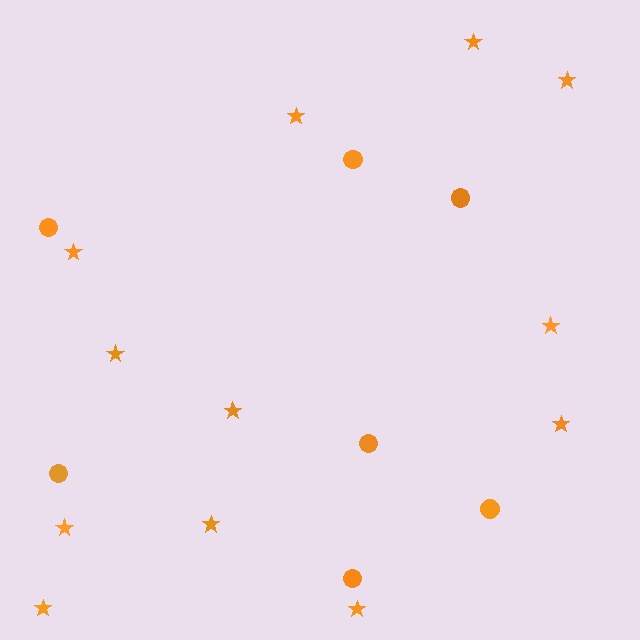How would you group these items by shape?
There are 2 groups: one group of stars (12) and one group of circles (7).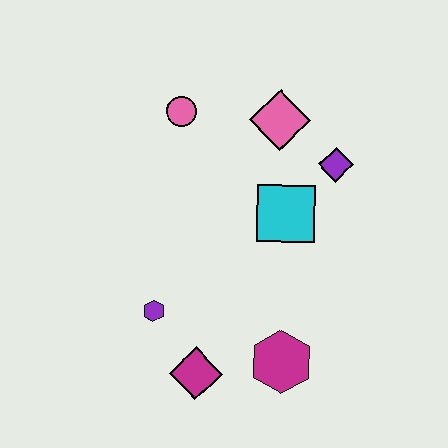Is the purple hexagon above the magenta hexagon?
Yes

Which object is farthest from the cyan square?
The magenta diamond is farthest from the cyan square.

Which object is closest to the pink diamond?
The purple diamond is closest to the pink diamond.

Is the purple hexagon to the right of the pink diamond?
No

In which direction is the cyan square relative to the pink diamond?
The cyan square is below the pink diamond.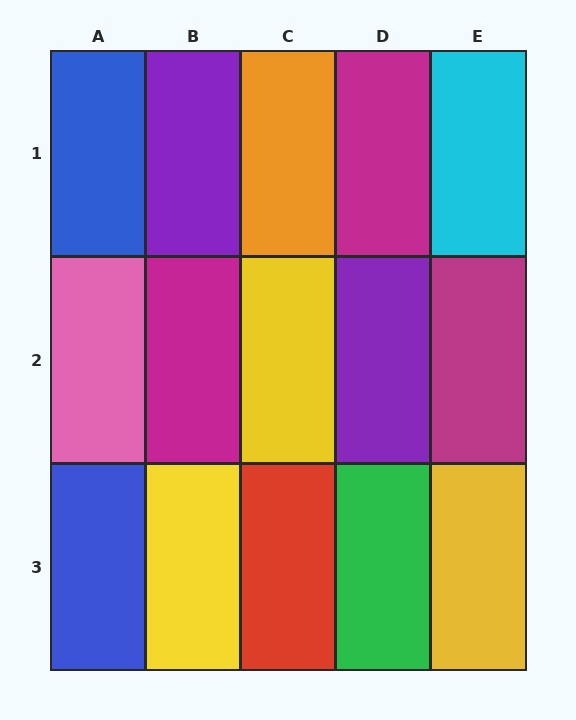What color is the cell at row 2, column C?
Yellow.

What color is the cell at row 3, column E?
Yellow.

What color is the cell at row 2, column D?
Purple.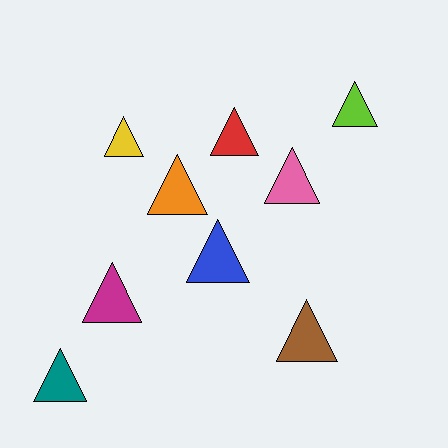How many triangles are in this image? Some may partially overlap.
There are 9 triangles.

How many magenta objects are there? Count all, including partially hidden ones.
There is 1 magenta object.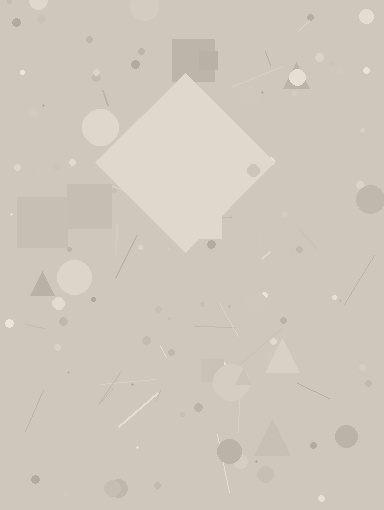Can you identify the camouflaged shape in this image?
The camouflaged shape is a diamond.